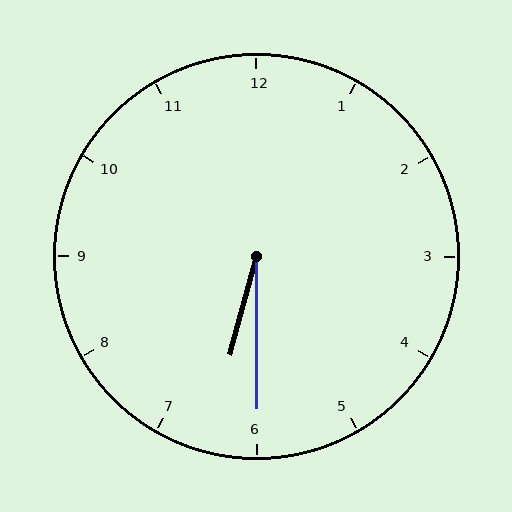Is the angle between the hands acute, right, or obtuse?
It is acute.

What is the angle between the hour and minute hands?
Approximately 15 degrees.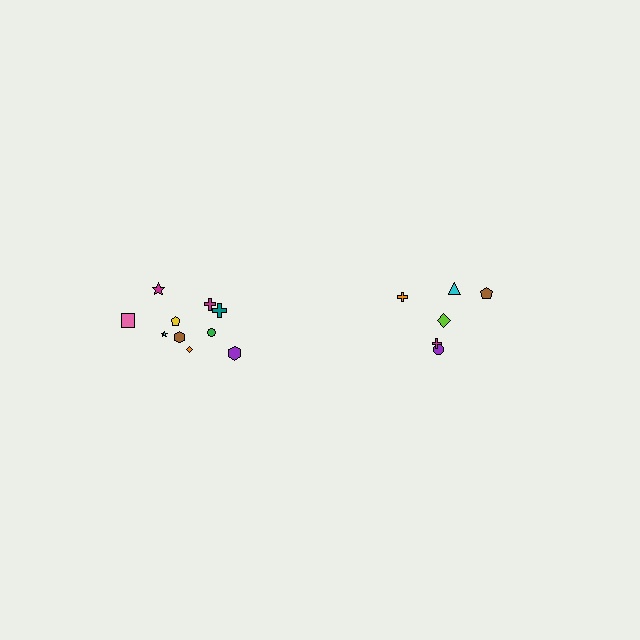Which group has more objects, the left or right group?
The left group.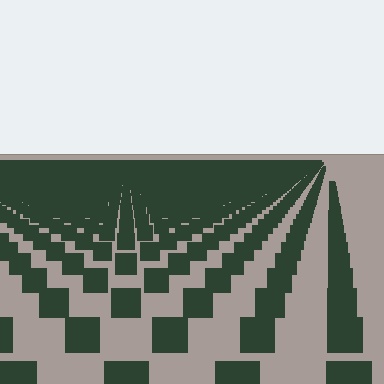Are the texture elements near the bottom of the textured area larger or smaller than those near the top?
Larger. Near the bottom, elements are closer to the viewer and appear at a bigger on-screen size.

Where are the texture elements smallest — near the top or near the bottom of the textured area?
Near the top.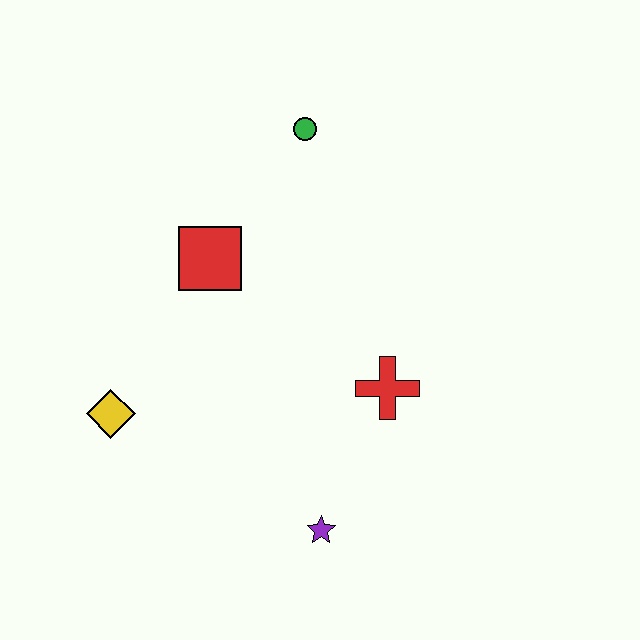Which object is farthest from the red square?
The purple star is farthest from the red square.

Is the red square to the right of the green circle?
No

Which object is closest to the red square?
The green circle is closest to the red square.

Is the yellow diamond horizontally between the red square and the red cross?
No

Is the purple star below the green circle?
Yes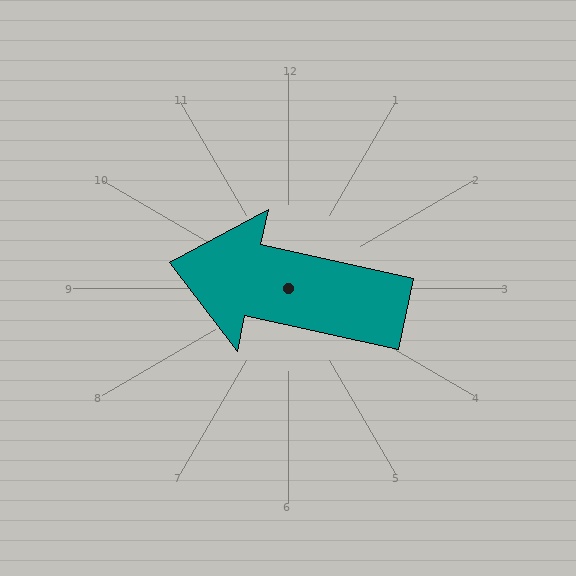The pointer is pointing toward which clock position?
Roughly 9 o'clock.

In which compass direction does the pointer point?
West.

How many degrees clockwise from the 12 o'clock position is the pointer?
Approximately 282 degrees.